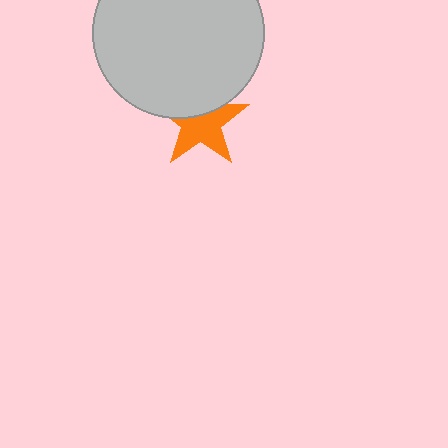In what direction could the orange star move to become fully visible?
The orange star could move down. That would shift it out from behind the light gray circle entirely.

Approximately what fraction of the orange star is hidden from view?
Roughly 37% of the orange star is hidden behind the light gray circle.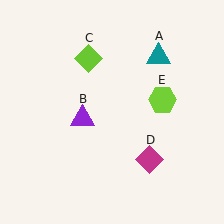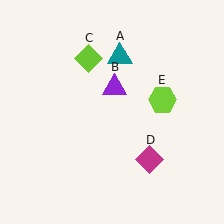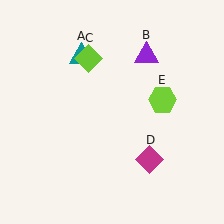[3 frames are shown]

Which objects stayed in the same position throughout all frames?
Lime diamond (object C) and magenta diamond (object D) and lime hexagon (object E) remained stationary.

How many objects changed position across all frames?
2 objects changed position: teal triangle (object A), purple triangle (object B).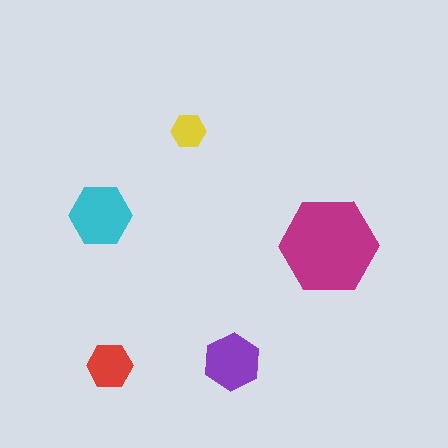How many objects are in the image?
There are 5 objects in the image.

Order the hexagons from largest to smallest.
the magenta one, the cyan one, the purple one, the red one, the yellow one.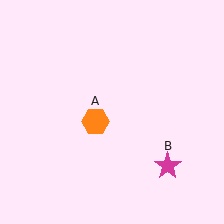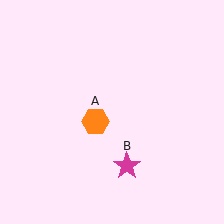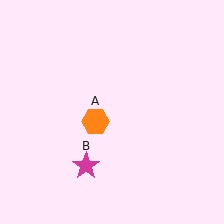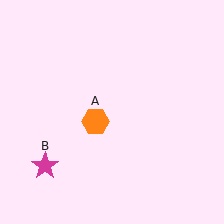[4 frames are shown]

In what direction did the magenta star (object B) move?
The magenta star (object B) moved left.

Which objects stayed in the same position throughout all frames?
Orange hexagon (object A) remained stationary.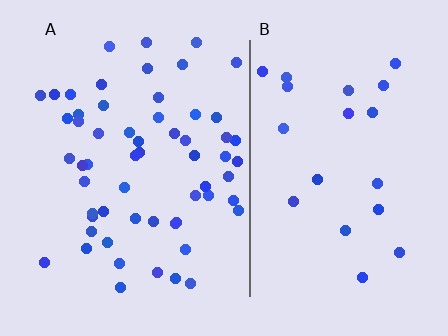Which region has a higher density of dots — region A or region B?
A (the left).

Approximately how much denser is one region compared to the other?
Approximately 2.7× — region A over region B.